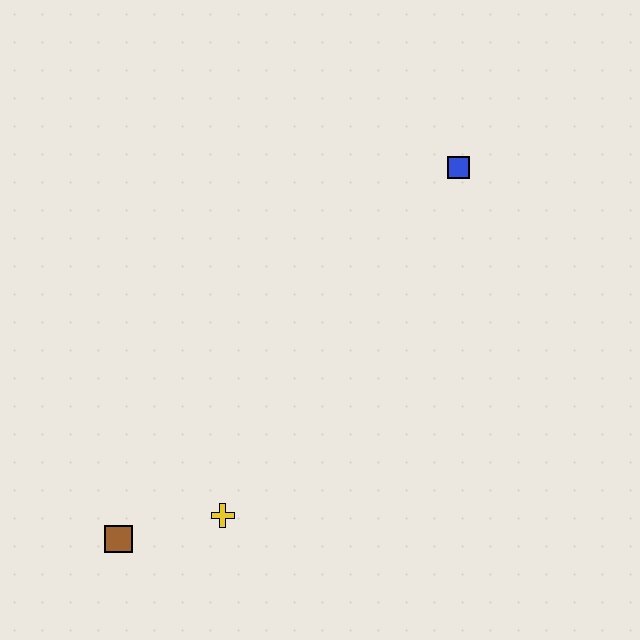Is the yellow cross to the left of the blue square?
Yes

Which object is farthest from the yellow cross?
The blue square is farthest from the yellow cross.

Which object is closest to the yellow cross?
The brown square is closest to the yellow cross.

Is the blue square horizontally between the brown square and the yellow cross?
No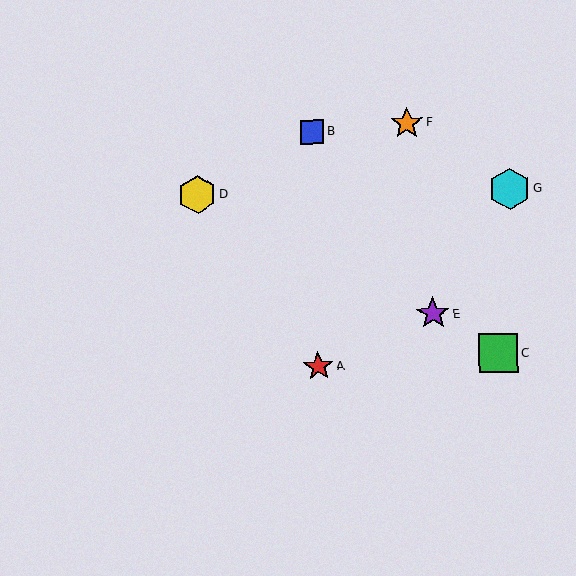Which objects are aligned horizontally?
Objects D, G are aligned horizontally.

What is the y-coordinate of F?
Object F is at y≈123.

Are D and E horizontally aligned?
No, D is at y≈195 and E is at y≈314.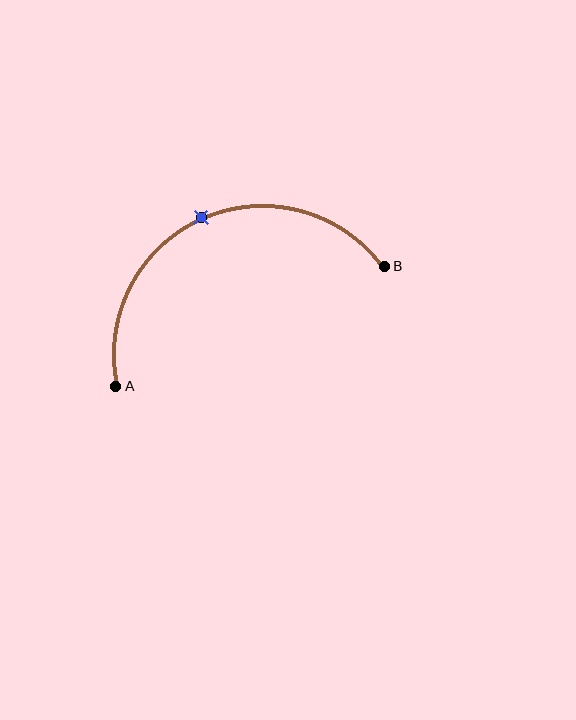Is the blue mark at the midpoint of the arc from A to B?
Yes. The blue mark lies on the arc at equal arc-length from both A and B — it is the arc midpoint.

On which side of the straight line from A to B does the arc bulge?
The arc bulges above the straight line connecting A and B.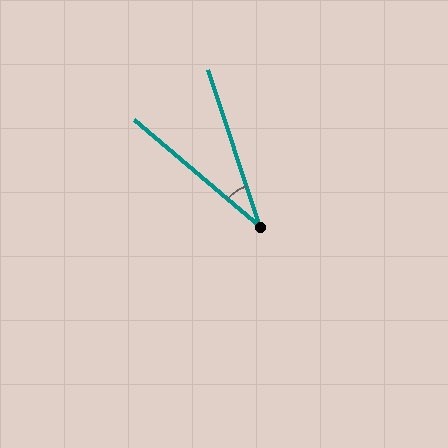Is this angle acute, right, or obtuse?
It is acute.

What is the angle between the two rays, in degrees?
Approximately 31 degrees.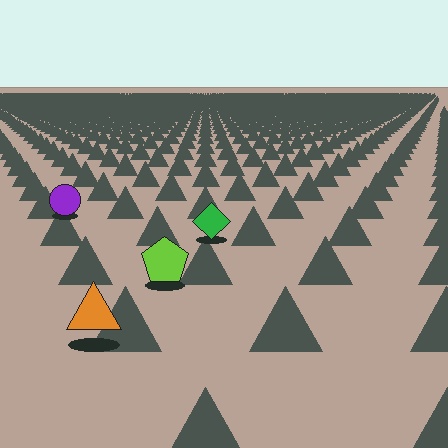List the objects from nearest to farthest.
From nearest to farthest: the orange triangle, the lime pentagon, the green diamond, the purple circle.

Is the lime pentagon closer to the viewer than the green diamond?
Yes. The lime pentagon is closer — you can tell from the texture gradient: the ground texture is coarser near it.